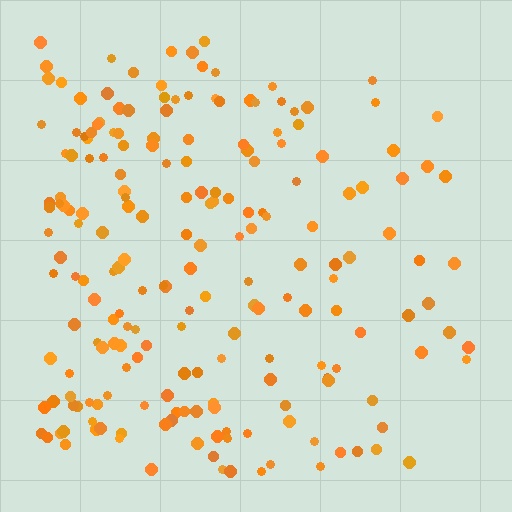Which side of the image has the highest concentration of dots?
The left.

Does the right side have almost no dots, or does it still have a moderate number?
Still a moderate number, just noticeably fewer than the left.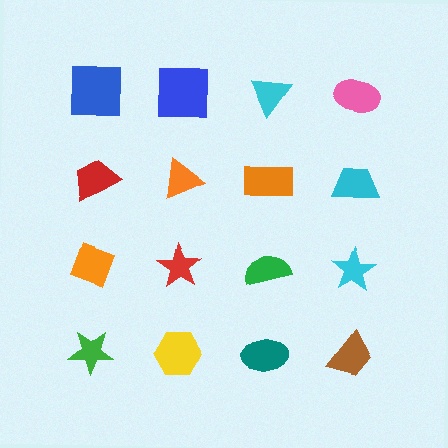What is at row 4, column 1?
A green star.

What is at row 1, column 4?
A pink ellipse.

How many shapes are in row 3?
4 shapes.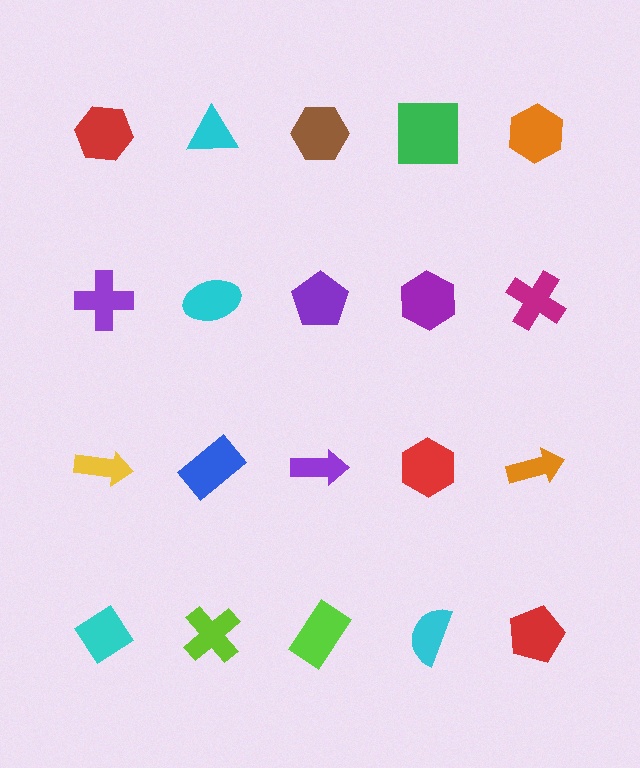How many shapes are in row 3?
5 shapes.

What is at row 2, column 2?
A cyan ellipse.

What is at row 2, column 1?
A purple cross.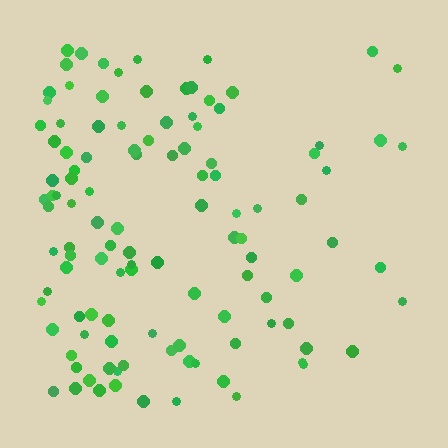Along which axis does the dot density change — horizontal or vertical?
Horizontal.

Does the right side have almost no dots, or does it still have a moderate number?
Still a moderate number, just noticeably fewer than the left.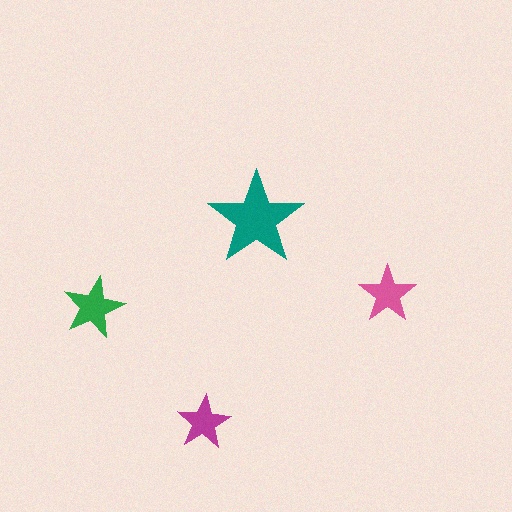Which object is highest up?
The teal star is topmost.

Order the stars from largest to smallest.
the teal one, the green one, the pink one, the magenta one.